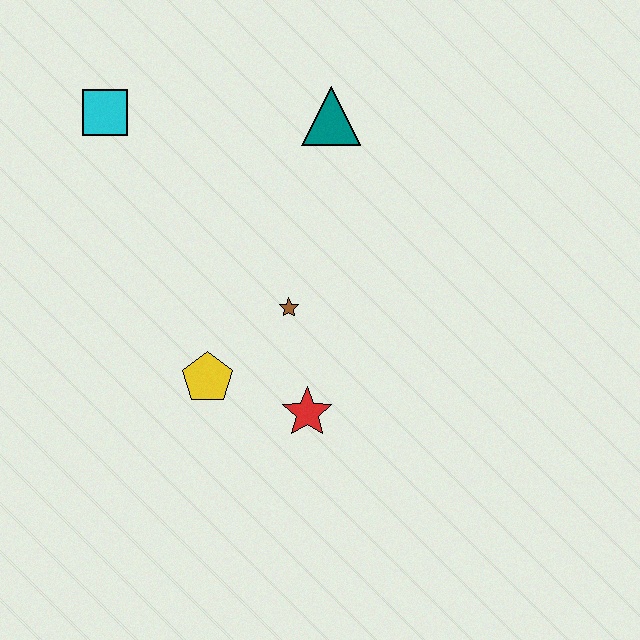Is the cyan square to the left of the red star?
Yes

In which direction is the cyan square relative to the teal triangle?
The cyan square is to the left of the teal triangle.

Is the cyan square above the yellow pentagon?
Yes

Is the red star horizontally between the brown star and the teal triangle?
Yes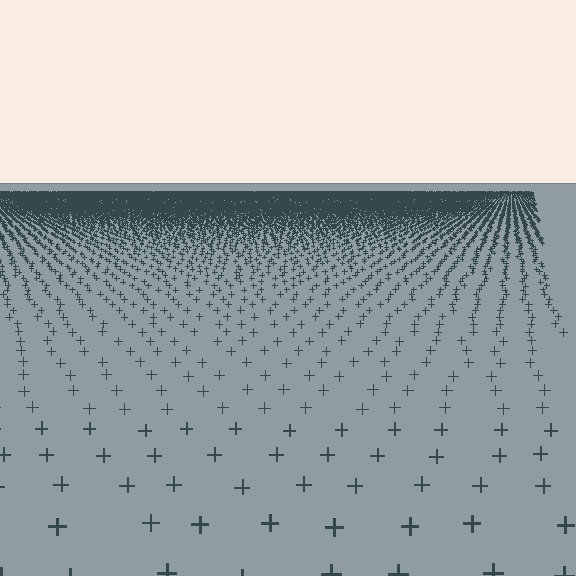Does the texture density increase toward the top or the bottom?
Density increases toward the top.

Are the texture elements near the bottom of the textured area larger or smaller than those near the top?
Larger. Near the bottom, elements are closer to the viewer and appear at a bigger on-screen size.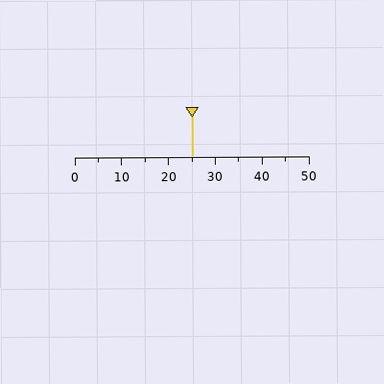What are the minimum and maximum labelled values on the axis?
The axis runs from 0 to 50.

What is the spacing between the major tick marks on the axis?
The major ticks are spaced 10 apart.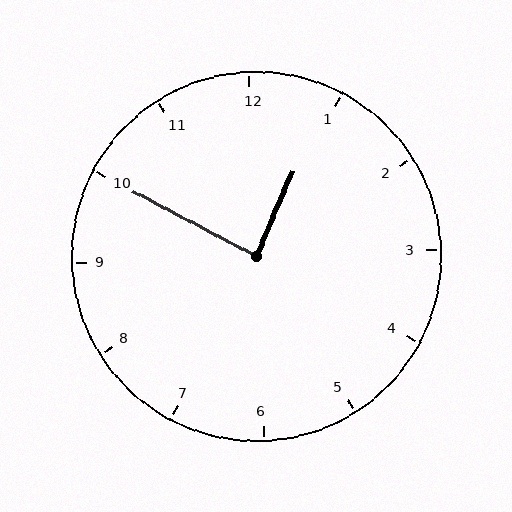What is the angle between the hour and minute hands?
Approximately 85 degrees.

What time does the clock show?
12:50.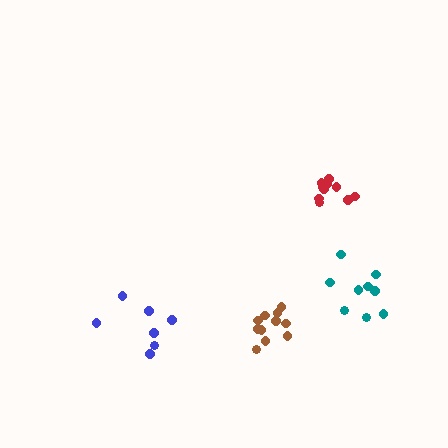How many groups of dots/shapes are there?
There are 4 groups.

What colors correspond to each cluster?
The clusters are colored: blue, brown, teal, red.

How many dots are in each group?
Group 1: 7 dots, Group 2: 11 dots, Group 3: 9 dots, Group 4: 10 dots (37 total).